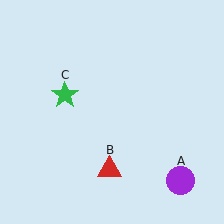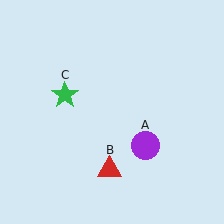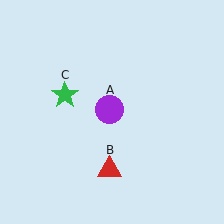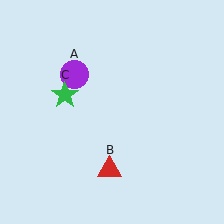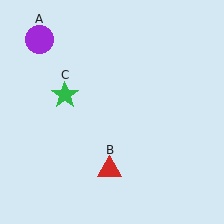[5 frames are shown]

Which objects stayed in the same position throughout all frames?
Red triangle (object B) and green star (object C) remained stationary.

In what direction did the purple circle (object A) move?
The purple circle (object A) moved up and to the left.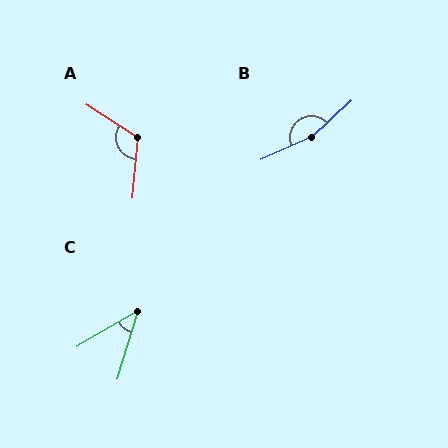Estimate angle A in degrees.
Approximately 118 degrees.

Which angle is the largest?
B, at approximately 162 degrees.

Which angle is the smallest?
C, at approximately 43 degrees.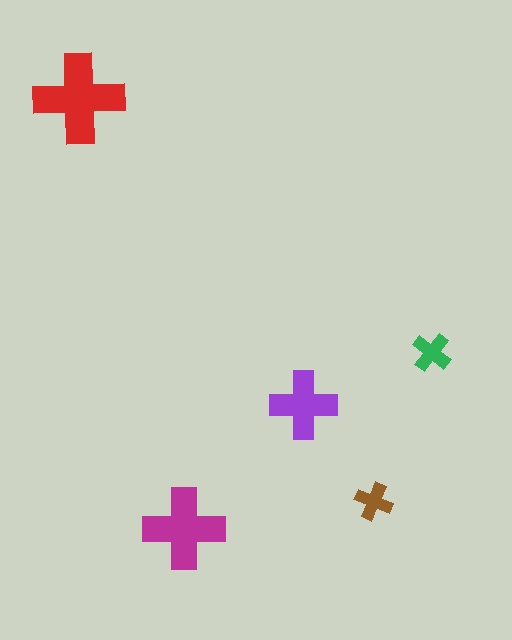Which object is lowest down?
The magenta cross is bottommost.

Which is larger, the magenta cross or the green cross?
The magenta one.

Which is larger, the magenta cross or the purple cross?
The magenta one.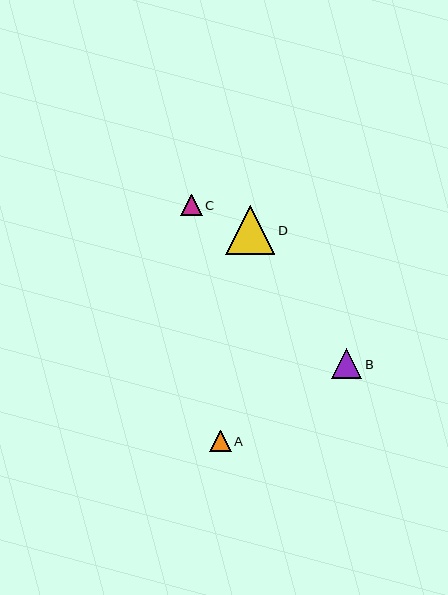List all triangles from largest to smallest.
From largest to smallest: D, B, A, C.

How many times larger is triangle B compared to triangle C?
Triangle B is approximately 1.4 times the size of triangle C.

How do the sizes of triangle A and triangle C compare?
Triangle A and triangle C are approximately the same size.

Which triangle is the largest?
Triangle D is the largest with a size of approximately 49 pixels.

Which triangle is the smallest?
Triangle C is the smallest with a size of approximately 22 pixels.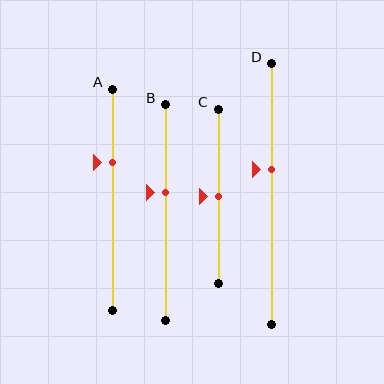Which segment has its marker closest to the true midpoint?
Segment C has its marker closest to the true midpoint.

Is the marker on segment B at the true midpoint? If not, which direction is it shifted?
No, the marker on segment B is shifted upward by about 9% of the segment length.